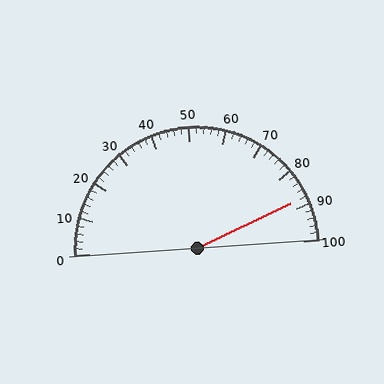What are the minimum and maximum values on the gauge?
The gauge ranges from 0 to 100.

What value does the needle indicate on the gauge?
The needle indicates approximately 88.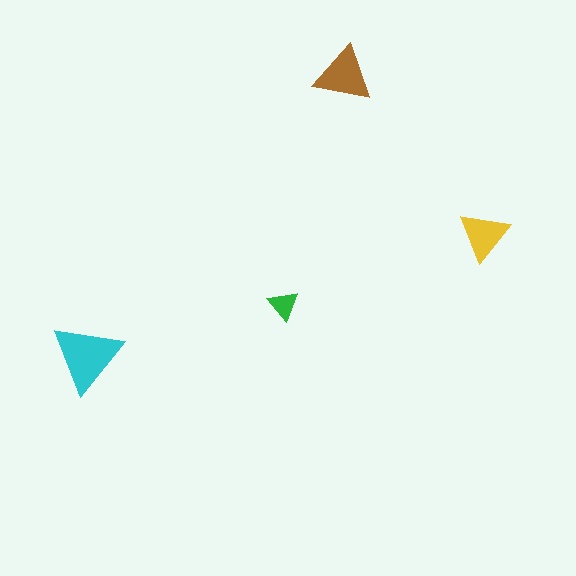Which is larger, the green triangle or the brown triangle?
The brown one.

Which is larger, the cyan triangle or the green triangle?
The cyan one.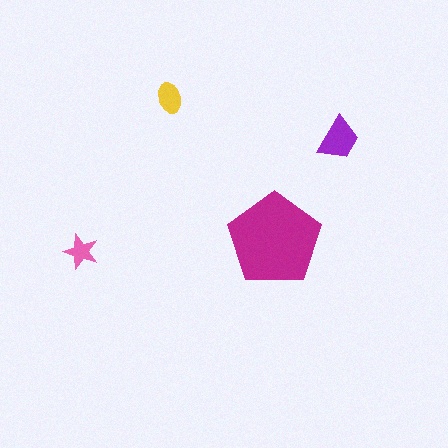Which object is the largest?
The magenta pentagon.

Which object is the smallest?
The pink star.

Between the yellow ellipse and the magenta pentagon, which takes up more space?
The magenta pentagon.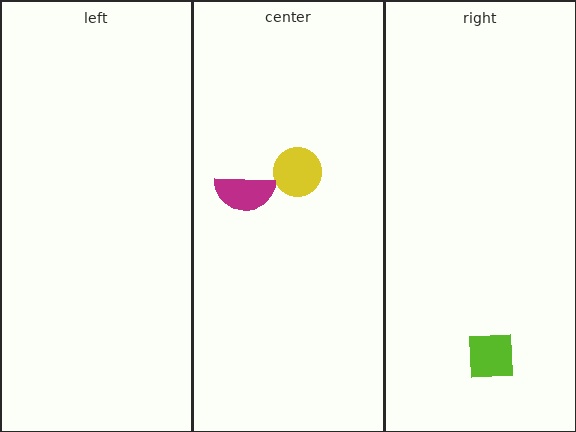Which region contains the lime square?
The right region.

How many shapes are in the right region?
1.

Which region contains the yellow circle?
The center region.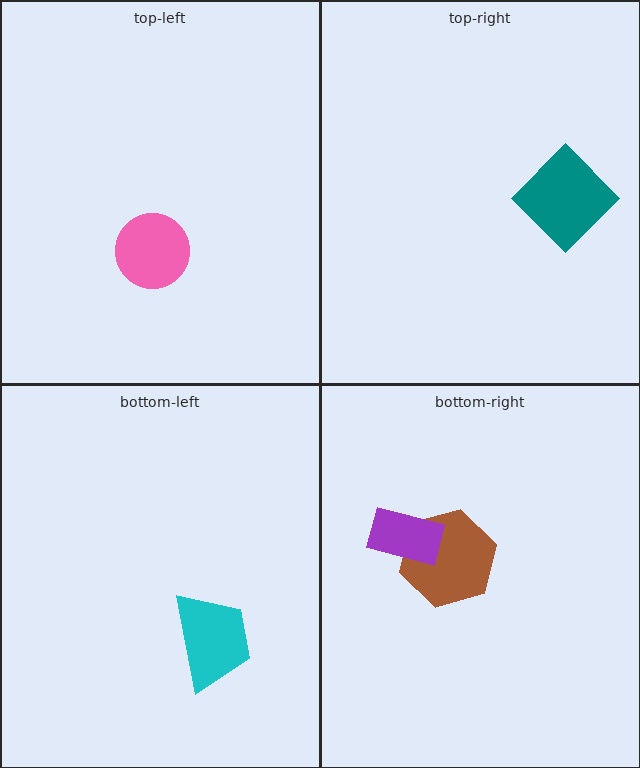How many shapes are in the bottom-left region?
1.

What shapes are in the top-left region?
The pink circle.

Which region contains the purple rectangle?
The bottom-right region.